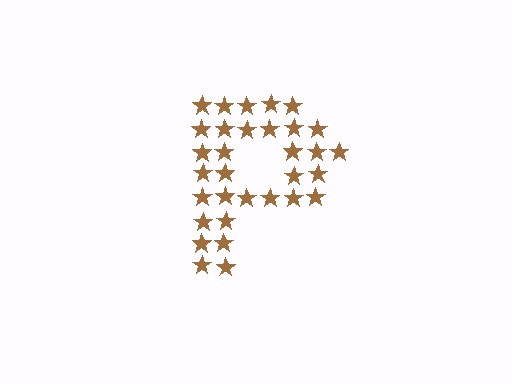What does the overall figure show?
The overall figure shows the letter P.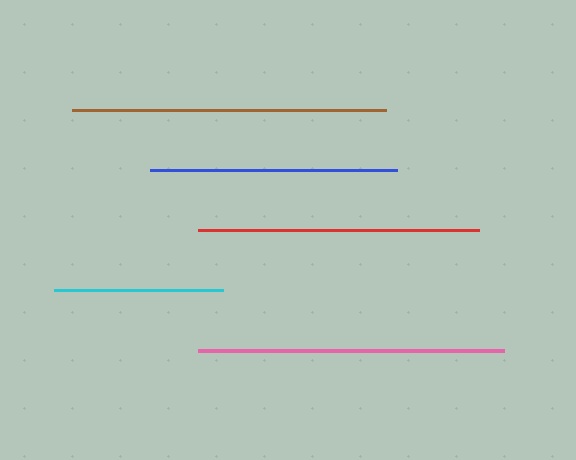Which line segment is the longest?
The brown line is the longest at approximately 315 pixels.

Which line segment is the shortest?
The cyan line is the shortest at approximately 169 pixels.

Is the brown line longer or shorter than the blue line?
The brown line is longer than the blue line.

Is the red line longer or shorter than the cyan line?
The red line is longer than the cyan line.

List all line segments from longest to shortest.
From longest to shortest: brown, pink, red, blue, cyan.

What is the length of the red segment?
The red segment is approximately 280 pixels long.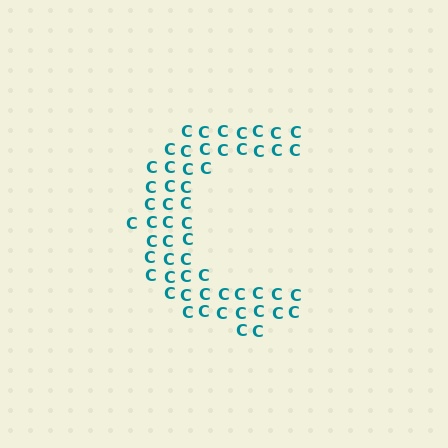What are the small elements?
The small elements are letter C's.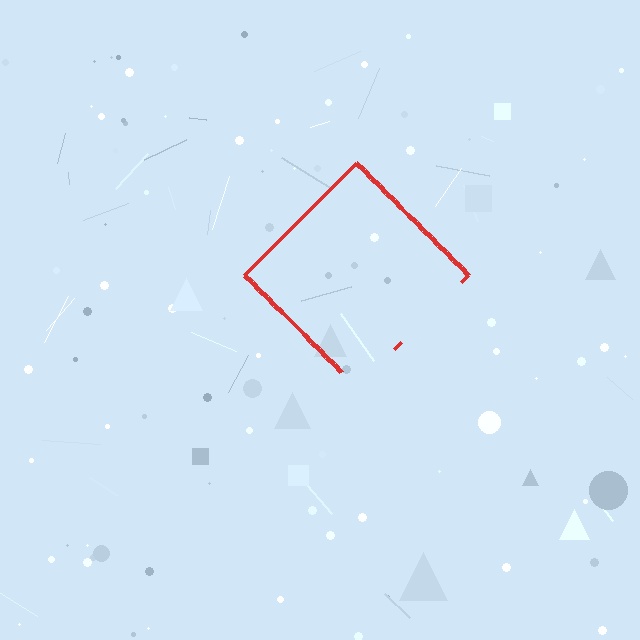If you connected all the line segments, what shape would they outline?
They would outline a diamond.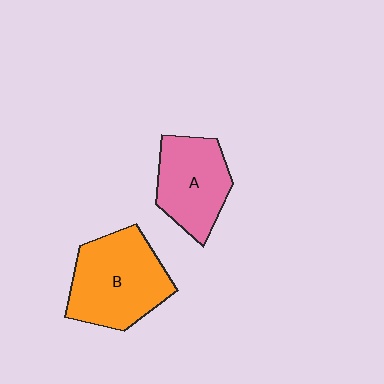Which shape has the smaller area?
Shape A (pink).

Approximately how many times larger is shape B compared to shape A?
Approximately 1.3 times.